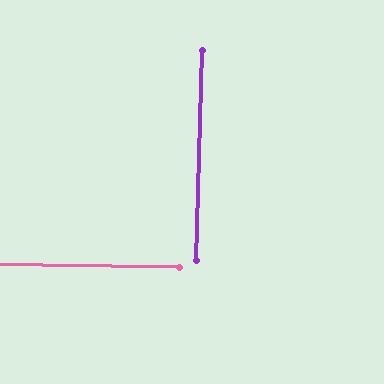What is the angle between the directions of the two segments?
Approximately 89 degrees.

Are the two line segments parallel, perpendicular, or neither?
Perpendicular — they meet at approximately 89°.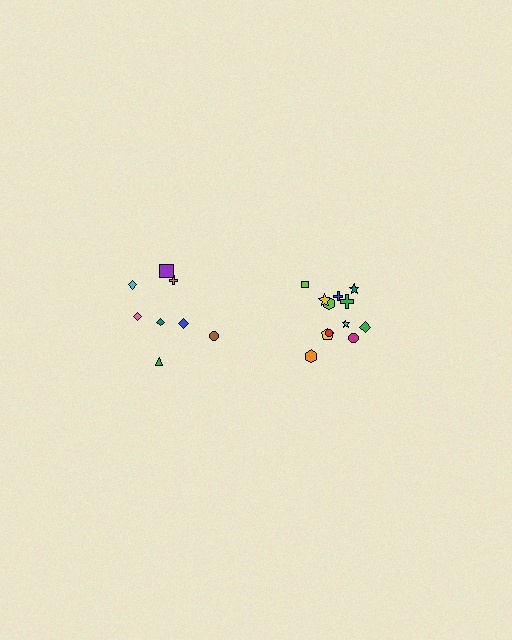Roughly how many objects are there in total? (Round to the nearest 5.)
Roughly 20 objects in total.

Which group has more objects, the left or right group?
The right group.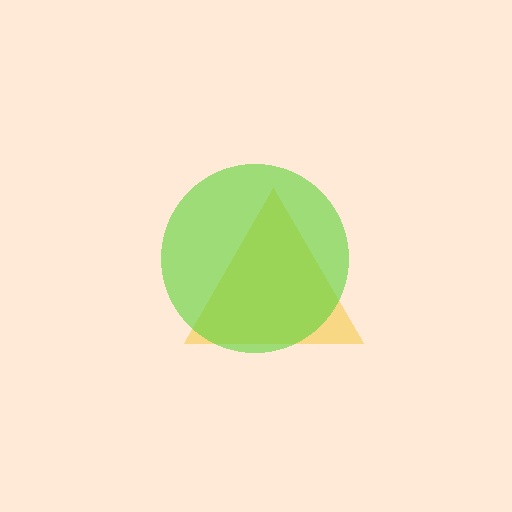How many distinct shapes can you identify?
There are 2 distinct shapes: a yellow triangle, a lime circle.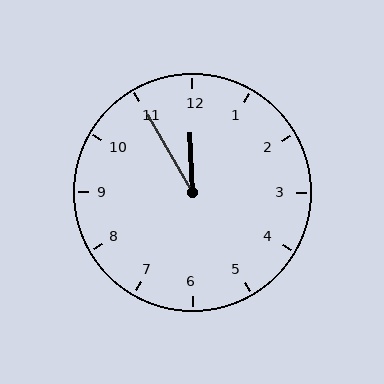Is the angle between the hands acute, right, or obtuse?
It is acute.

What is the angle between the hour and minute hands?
Approximately 28 degrees.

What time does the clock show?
11:55.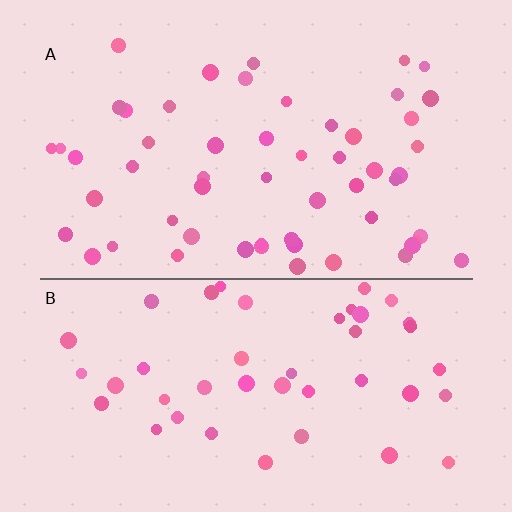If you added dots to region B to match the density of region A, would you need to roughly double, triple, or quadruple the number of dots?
Approximately double.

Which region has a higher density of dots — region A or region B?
A (the top).